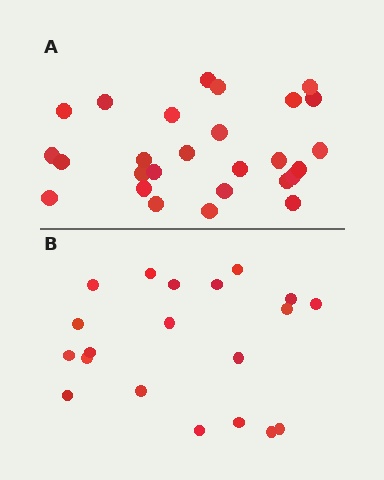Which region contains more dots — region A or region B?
Region A (the top region) has more dots.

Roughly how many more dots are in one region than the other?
Region A has roughly 8 or so more dots than region B.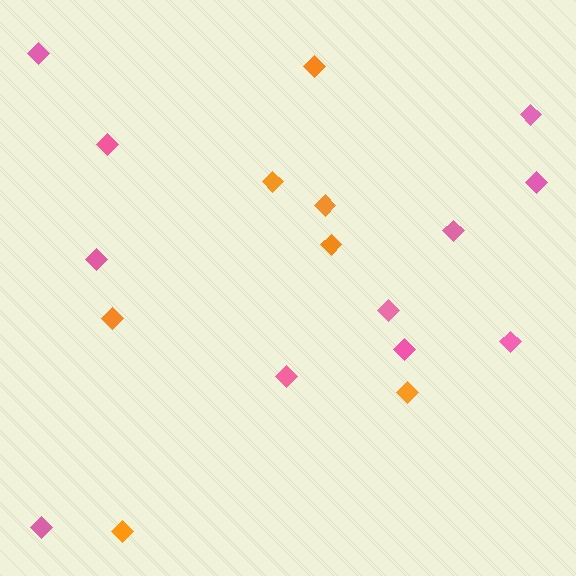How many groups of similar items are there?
There are 2 groups: one group of pink diamonds (11) and one group of orange diamonds (7).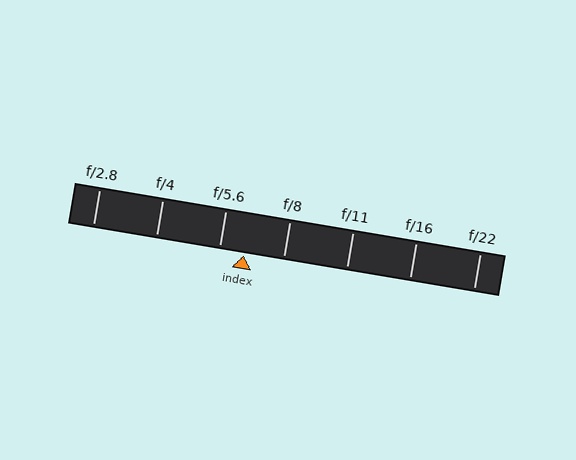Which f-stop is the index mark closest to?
The index mark is closest to f/5.6.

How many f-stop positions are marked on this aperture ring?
There are 7 f-stop positions marked.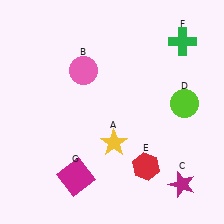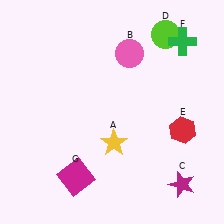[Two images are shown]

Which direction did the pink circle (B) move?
The pink circle (B) moved right.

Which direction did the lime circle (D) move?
The lime circle (D) moved up.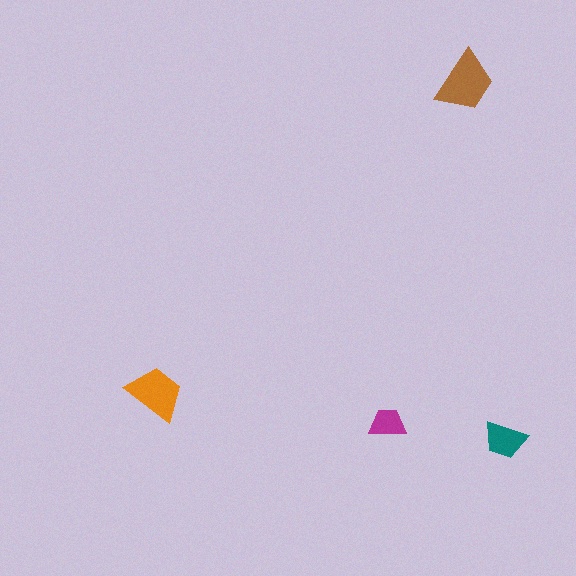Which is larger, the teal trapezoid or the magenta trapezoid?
The teal one.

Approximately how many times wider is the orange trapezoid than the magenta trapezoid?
About 1.5 times wider.